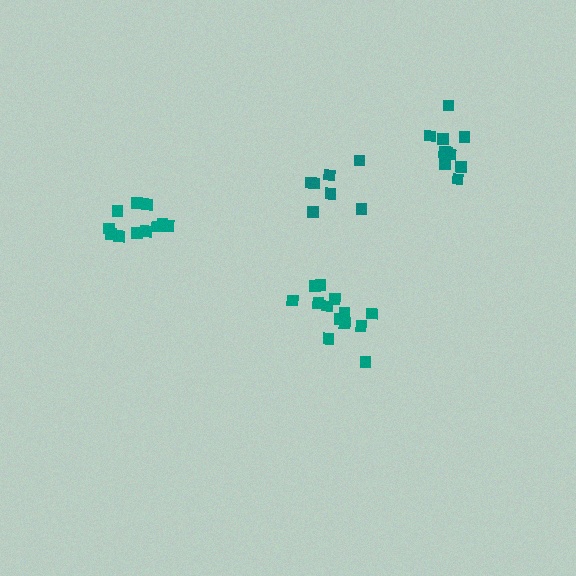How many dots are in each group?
Group 1: 13 dots, Group 2: 11 dots, Group 3: 7 dots, Group 4: 10 dots (41 total).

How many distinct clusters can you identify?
There are 4 distinct clusters.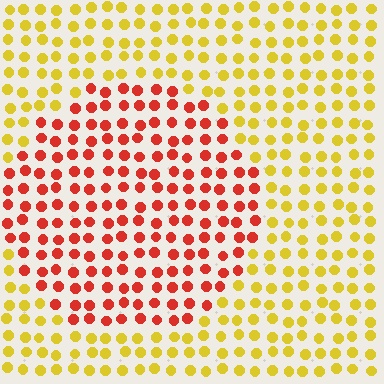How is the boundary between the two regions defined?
The boundary is defined purely by a slight shift in hue (about 52 degrees). Spacing, size, and orientation are identical on both sides.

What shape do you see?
I see a circle.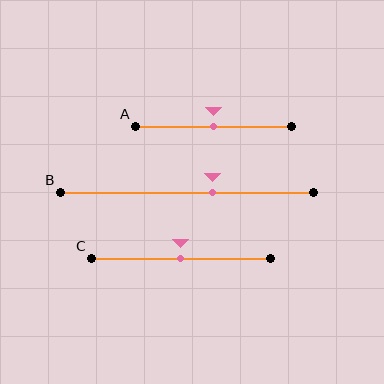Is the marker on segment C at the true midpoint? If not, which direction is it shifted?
Yes, the marker on segment C is at the true midpoint.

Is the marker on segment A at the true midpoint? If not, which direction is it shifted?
Yes, the marker on segment A is at the true midpoint.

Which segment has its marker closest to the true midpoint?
Segment A has its marker closest to the true midpoint.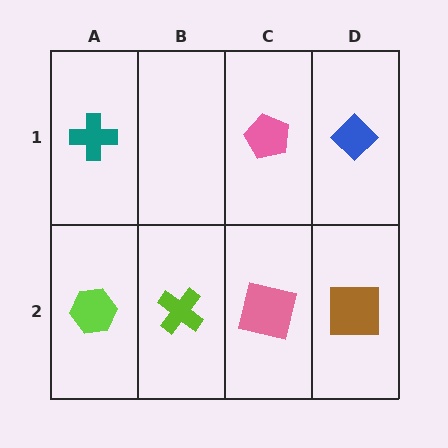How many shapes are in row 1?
3 shapes.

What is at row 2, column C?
A pink square.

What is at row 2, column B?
A lime cross.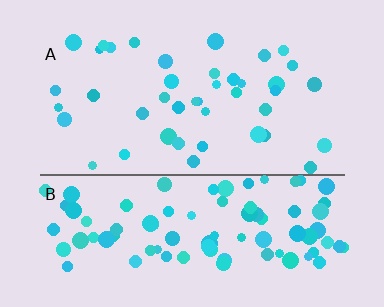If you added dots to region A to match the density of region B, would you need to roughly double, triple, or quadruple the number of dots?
Approximately double.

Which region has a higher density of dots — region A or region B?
B (the bottom).